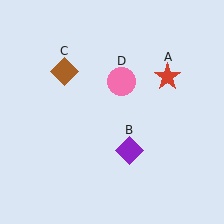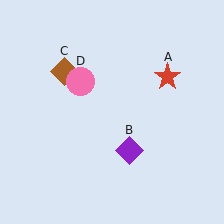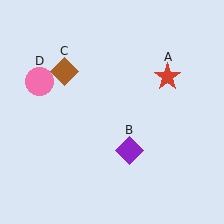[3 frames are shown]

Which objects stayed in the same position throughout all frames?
Red star (object A) and purple diamond (object B) and brown diamond (object C) remained stationary.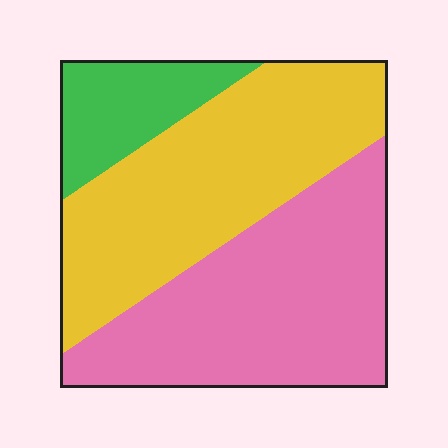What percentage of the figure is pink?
Pink covers 44% of the figure.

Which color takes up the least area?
Green, at roughly 15%.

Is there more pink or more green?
Pink.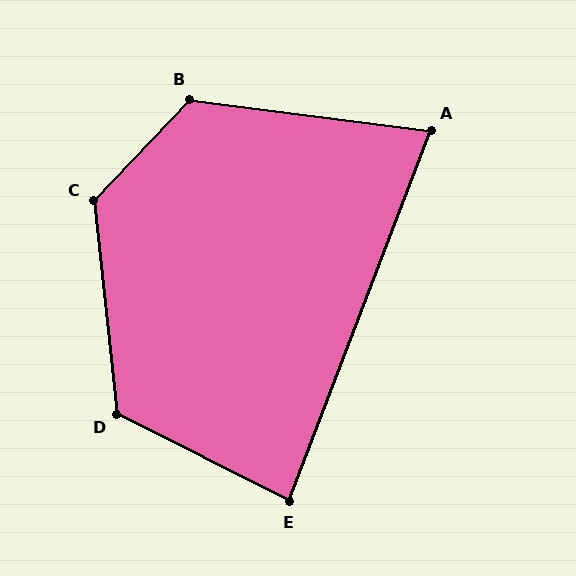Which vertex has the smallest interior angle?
A, at approximately 76 degrees.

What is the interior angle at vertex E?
Approximately 84 degrees (acute).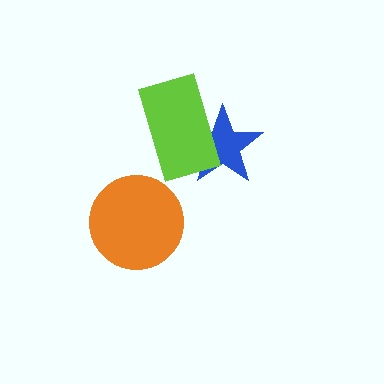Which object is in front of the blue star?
The lime rectangle is in front of the blue star.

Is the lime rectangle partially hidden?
No, no other shape covers it.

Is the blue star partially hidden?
Yes, it is partially covered by another shape.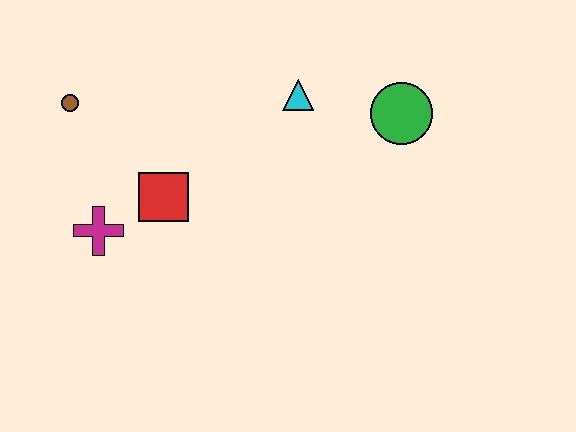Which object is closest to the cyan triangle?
The green circle is closest to the cyan triangle.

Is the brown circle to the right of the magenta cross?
No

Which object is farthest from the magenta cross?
The green circle is farthest from the magenta cross.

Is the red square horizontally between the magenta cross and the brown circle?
No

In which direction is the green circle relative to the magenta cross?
The green circle is to the right of the magenta cross.